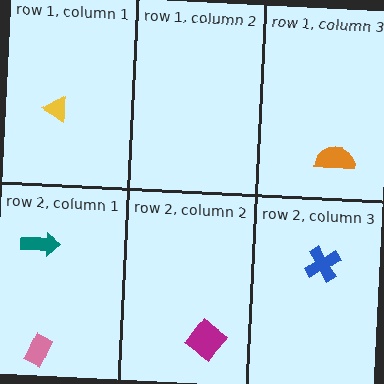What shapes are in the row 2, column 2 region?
The magenta diamond.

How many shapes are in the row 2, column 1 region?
2.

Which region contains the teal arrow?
The row 2, column 1 region.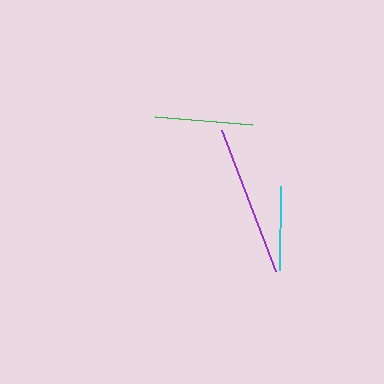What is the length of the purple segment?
The purple segment is approximately 150 pixels long.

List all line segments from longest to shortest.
From longest to shortest: purple, green, cyan.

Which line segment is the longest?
The purple line is the longest at approximately 150 pixels.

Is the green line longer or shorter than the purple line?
The purple line is longer than the green line.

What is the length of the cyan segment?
The cyan segment is approximately 83 pixels long.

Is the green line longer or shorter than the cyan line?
The green line is longer than the cyan line.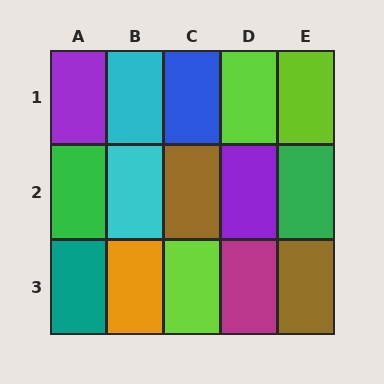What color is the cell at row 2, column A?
Green.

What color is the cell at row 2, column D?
Purple.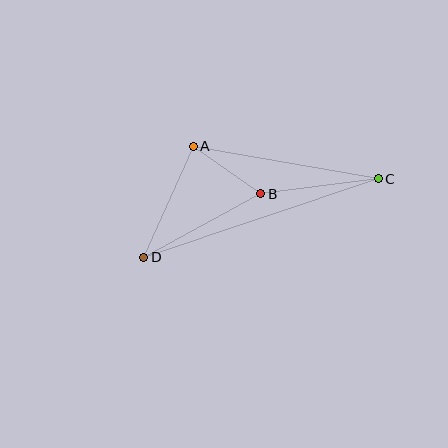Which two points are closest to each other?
Points A and B are closest to each other.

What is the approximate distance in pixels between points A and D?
The distance between A and D is approximately 122 pixels.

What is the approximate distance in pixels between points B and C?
The distance between B and C is approximately 118 pixels.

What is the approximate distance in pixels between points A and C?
The distance between A and C is approximately 188 pixels.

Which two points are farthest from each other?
Points C and D are farthest from each other.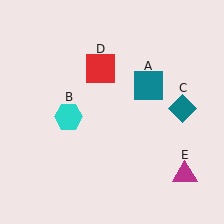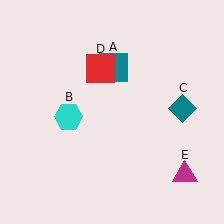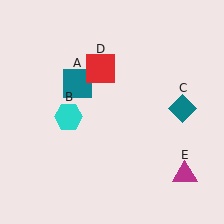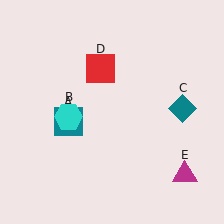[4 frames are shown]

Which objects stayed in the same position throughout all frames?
Cyan hexagon (object B) and teal diamond (object C) and red square (object D) and magenta triangle (object E) remained stationary.